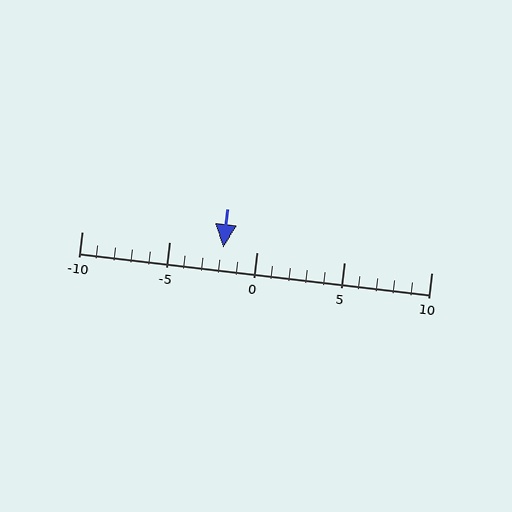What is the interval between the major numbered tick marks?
The major tick marks are spaced 5 units apart.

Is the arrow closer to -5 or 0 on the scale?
The arrow is closer to 0.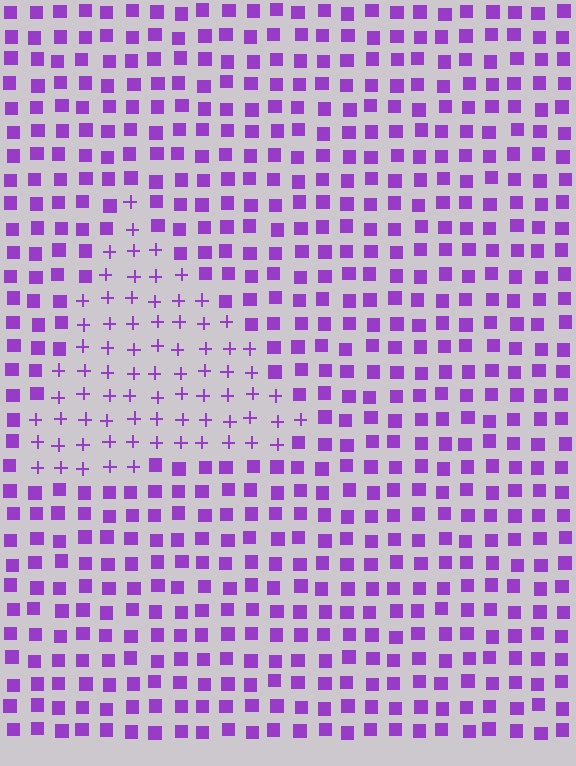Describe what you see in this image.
The image is filled with small purple elements arranged in a uniform grid. A triangle-shaped region contains plus signs, while the surrounding area contains squares. The boundary is defined purely by the change in element shape.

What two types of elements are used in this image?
The image uses plus signs inside the triangle region and squares outside it.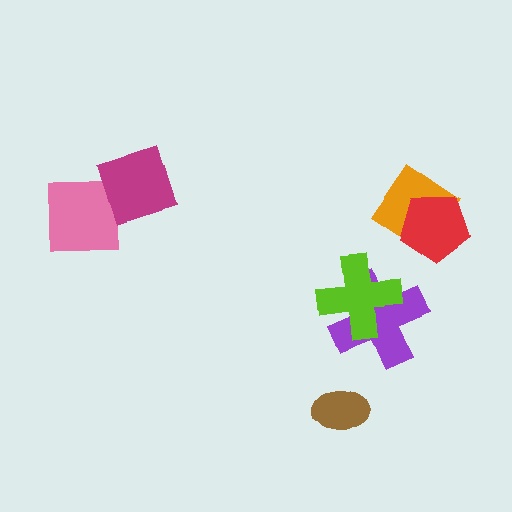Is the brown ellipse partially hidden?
No, no other shape covers it.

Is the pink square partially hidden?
Yes, it is partially covered by another shape.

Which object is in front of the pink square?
The magenta diamond is in front of the pink square.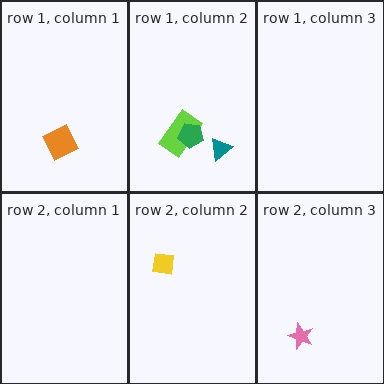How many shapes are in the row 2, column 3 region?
1.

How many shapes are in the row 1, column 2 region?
3.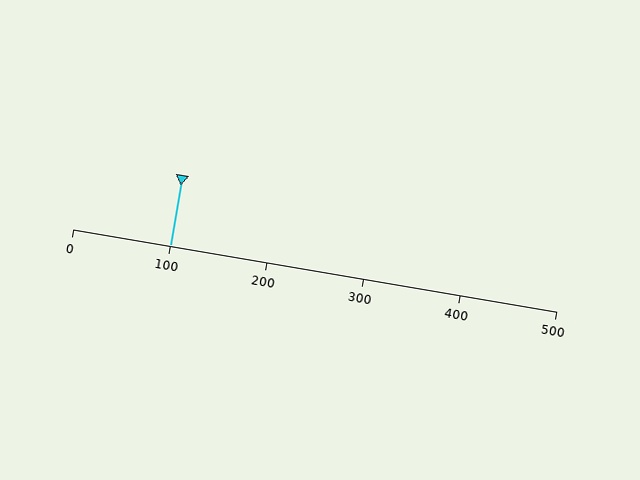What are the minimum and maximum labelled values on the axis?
The axis runs from 0 to 500.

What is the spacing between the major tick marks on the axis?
The major ticks are spaced 100 apart.